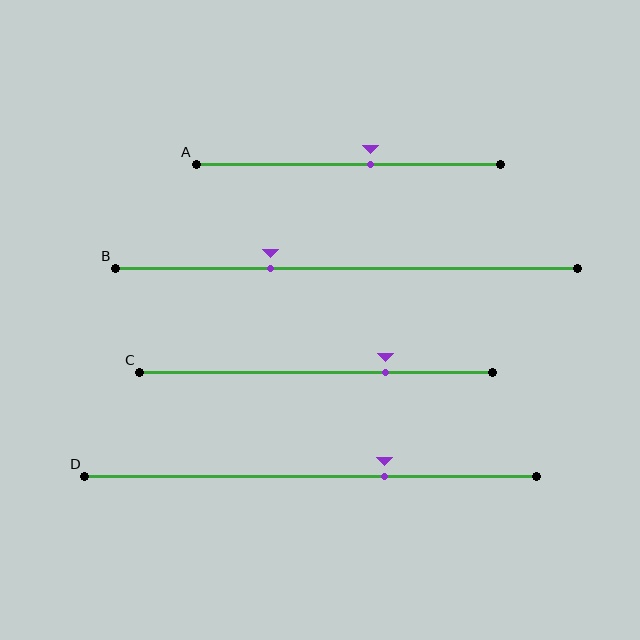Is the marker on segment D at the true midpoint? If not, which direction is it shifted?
No, the marker on segment D is shifted to the right by about 16% of the segment length.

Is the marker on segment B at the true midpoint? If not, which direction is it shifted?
No, the marker on segment B is shifted to the left by about 17% of the segment length.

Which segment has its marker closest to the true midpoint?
Segment A has its marker closest to the true midpoint.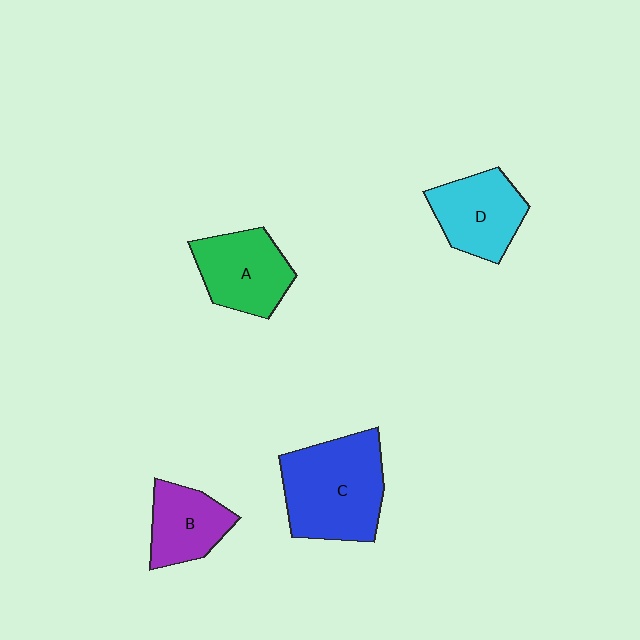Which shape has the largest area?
Shape C (blue).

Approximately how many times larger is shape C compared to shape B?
Approximately 1.8 times.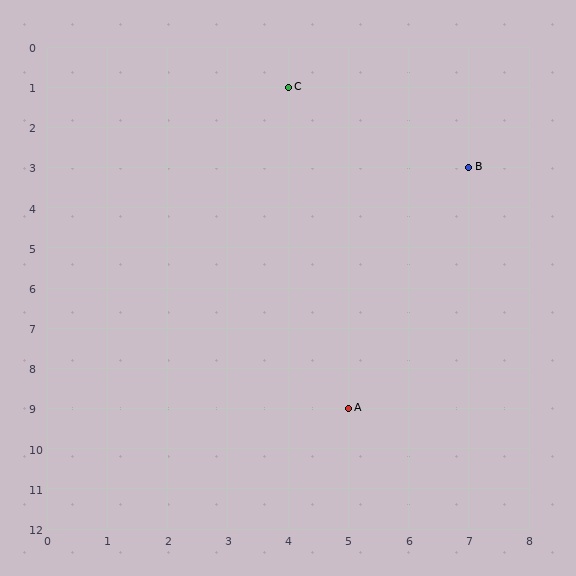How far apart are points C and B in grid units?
Points C and B are 3 columns and 2 rows apart (about 3.6 grid units diagonally).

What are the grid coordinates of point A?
Point A is at grid coordinates (5, 9).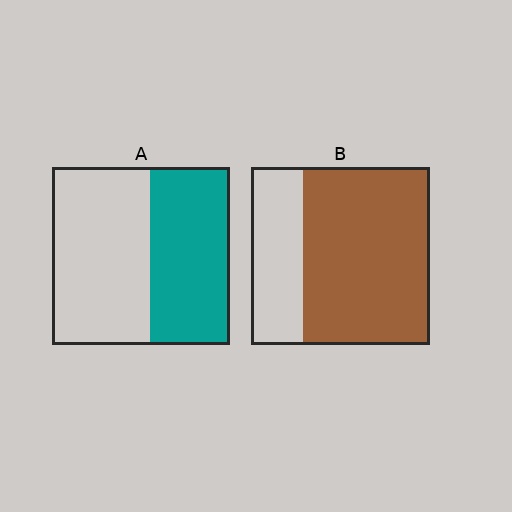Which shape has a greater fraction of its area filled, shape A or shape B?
Shape B.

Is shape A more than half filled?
No.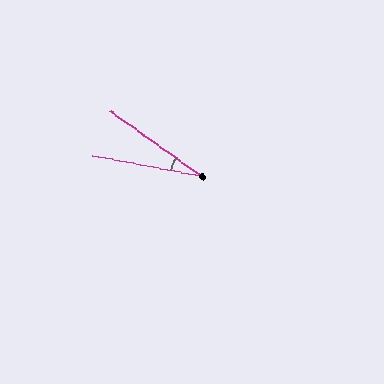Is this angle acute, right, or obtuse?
It is acute.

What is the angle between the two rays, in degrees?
Approximately 25 degrees.